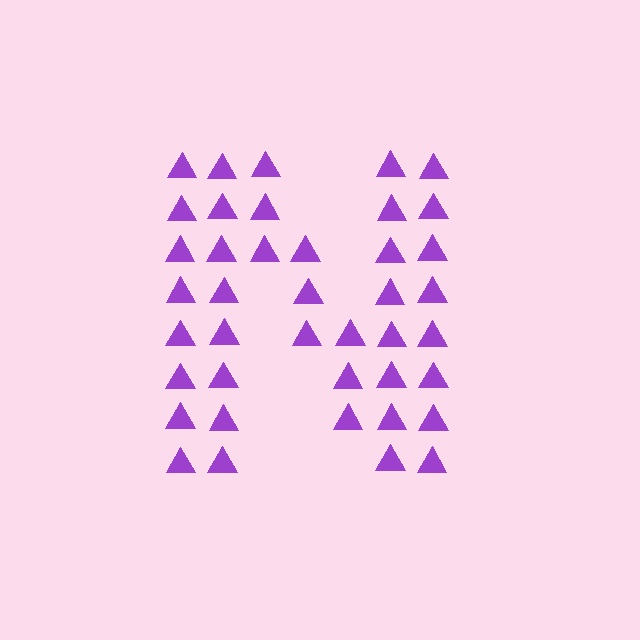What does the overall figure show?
The overall figure shows the letter N.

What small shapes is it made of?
It is made of small triangles.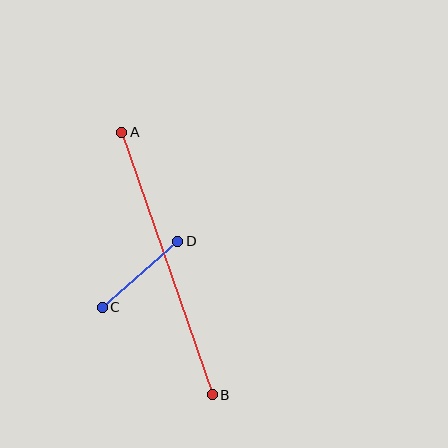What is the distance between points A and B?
The distance is approximately 277 pixels.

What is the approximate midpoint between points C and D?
The midpoint is at approximately (140, 274) pixels.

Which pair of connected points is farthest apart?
Points A and B are farthest apart.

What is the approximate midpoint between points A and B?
The midpoint is at approximately (167, 264) pixels.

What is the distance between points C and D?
The distance is approximately 100 pixels.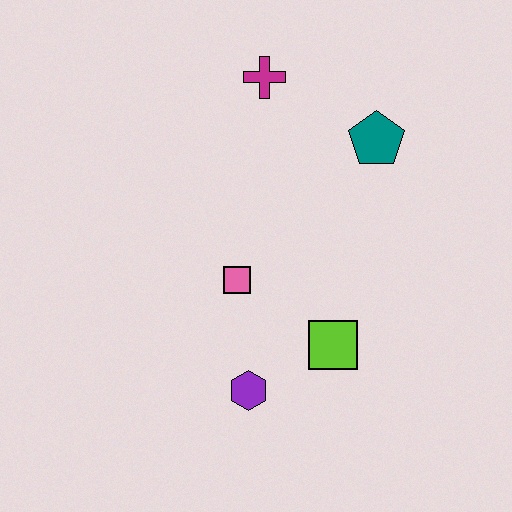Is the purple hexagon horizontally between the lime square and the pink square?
Yes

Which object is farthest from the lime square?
The magenta cross is farthest from the lime square.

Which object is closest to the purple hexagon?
The lime square is closest to the purple hexagon.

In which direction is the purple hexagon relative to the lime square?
The purple hexagon is to the left of the lime square.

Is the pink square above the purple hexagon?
Yes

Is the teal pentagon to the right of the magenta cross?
Yes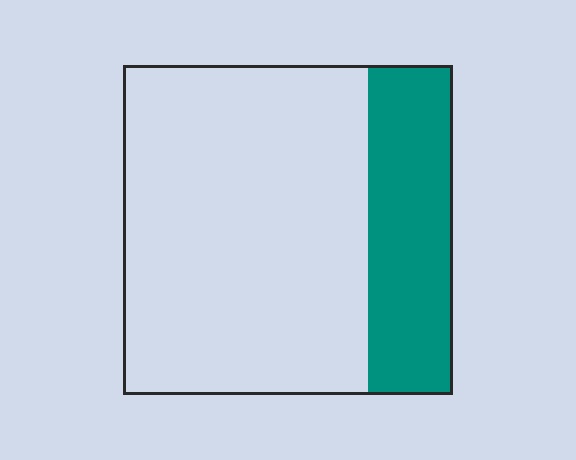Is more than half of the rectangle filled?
No.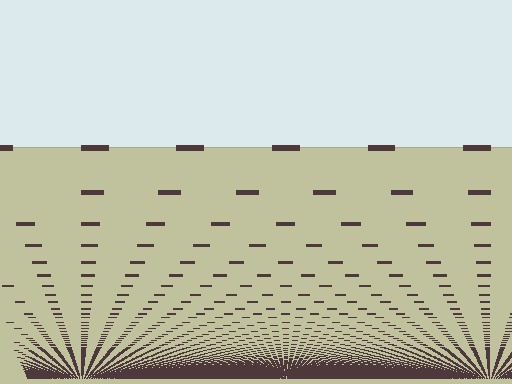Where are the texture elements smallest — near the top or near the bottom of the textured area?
Near the bottom.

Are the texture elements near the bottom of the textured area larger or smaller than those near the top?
Smaller. The gradient is inverted — elements near the bottom are smaller and denser.